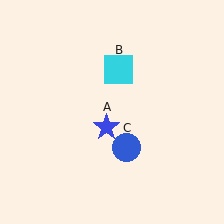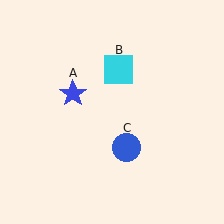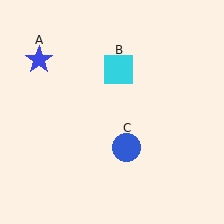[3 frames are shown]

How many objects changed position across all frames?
1 object changed position: blue star (object A).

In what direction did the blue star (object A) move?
The blue star (object A) moved up and to the left.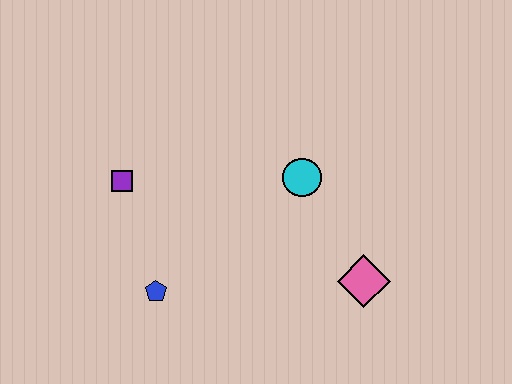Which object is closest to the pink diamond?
The cyan circle is closest to the pink diamond.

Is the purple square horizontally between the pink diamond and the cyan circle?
No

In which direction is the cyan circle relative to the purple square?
The cyan circle is to the right of the purple square.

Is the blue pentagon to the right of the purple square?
Yes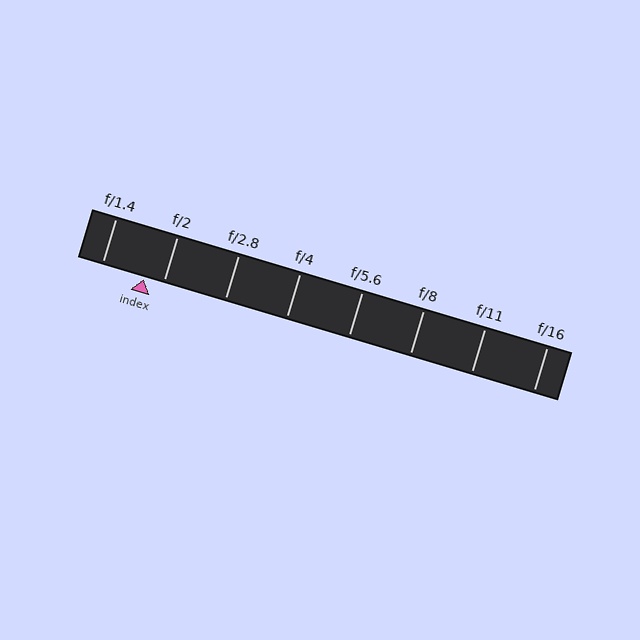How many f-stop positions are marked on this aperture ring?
There are 8 f-stop positions marked.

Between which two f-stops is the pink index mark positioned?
The index mark is between f/1.4 and f/2.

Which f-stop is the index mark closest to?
The index mark is closest to f/2.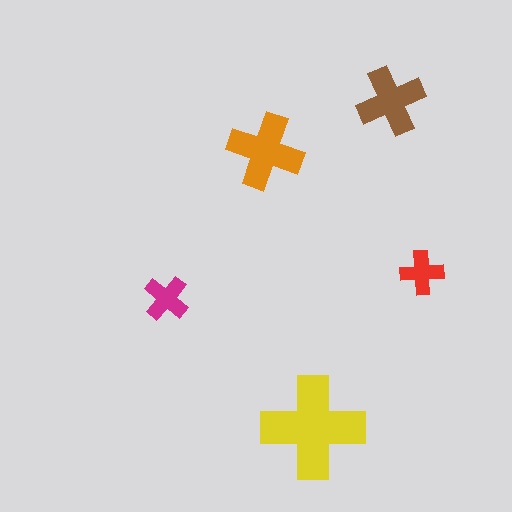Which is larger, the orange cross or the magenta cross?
The orange one.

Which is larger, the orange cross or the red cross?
The orange one.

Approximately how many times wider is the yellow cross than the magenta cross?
About 2.5 times wider.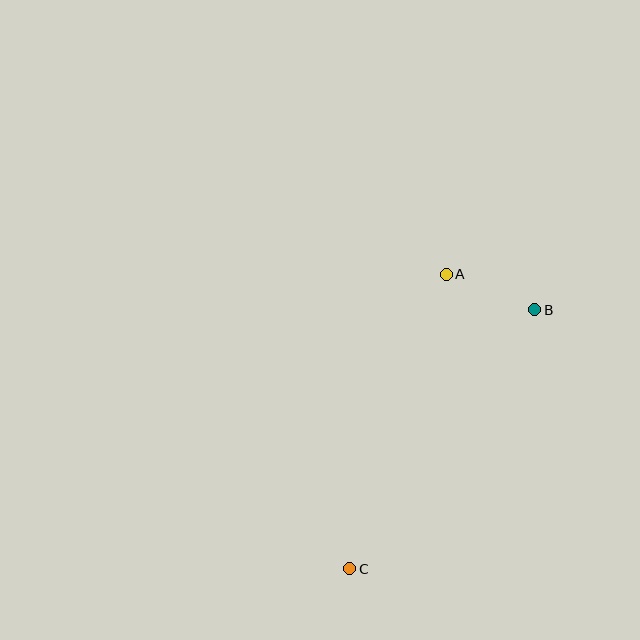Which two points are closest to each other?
Points A and B are closest to each other.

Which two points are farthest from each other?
Points B and C are farthest from each other.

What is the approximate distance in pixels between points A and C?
The distance between A and C is approximately 310 pixels.